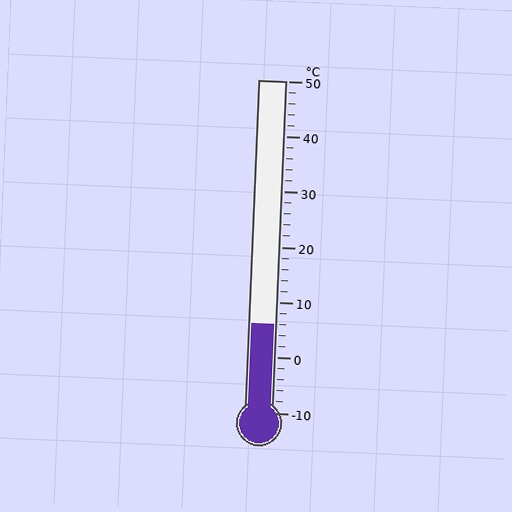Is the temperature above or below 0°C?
The temperature is above 0°C.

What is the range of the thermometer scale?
The thermometer scale ranges from -10°C to 50°C.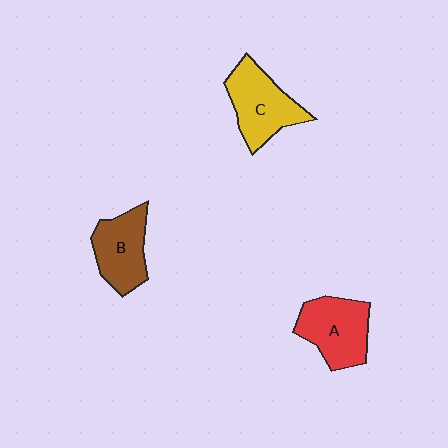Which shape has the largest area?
Shape C (yellow).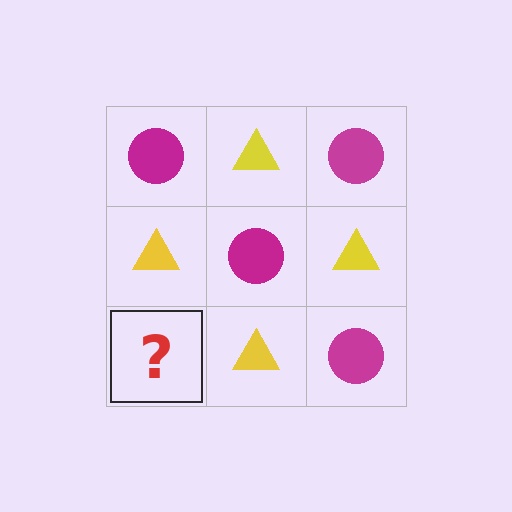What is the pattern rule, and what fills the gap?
The rule is that it alternates magenta circle and yellow triangle in a checkerboard pattern. The gap should be filled with a magenta circle.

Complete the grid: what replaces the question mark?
The question mark should be replaced with a magenta circle.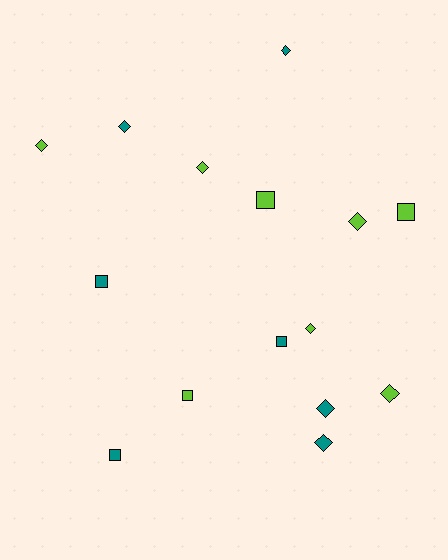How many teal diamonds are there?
There are 4 teal diamonds.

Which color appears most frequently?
Lime, with 8 objects.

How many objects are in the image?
There are 15 objects.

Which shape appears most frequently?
Diamond, with 9 objects.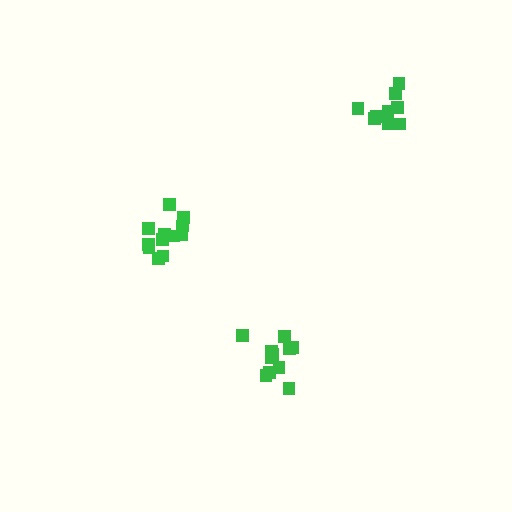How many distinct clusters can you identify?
There are 3 distinct clusters.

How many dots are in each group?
Group 1: 11 dots, Group 2: 12 dots, Group 3: 9 dots (32 total).